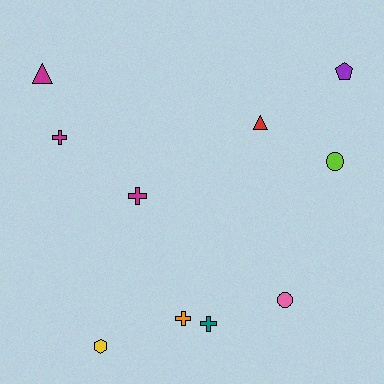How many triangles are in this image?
There are 2 triangles.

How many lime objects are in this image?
There is 1 lime object.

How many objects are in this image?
There are 10 objects.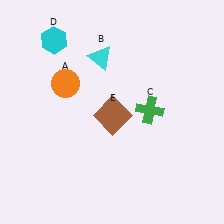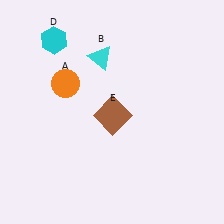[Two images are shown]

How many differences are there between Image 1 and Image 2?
There is 1 difference between the two images.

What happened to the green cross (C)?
The green cross (C) was removed in Image 2. It was in the top-right area of Image 1.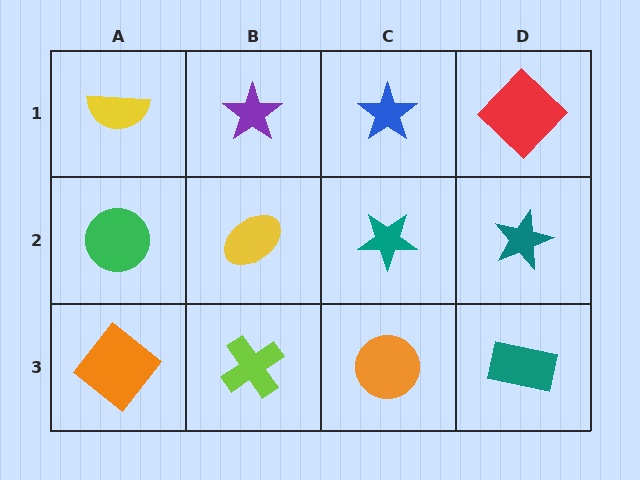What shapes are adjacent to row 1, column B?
A yellow ellipse (row 2, column B), a yellow semicircle (row 1, column A), a blue star (row 1, column C).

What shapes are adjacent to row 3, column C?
A teal star (row 2, column C), a lime cross (row 3, column B), a teal rectangle (row 3, column D).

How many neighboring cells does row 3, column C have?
3.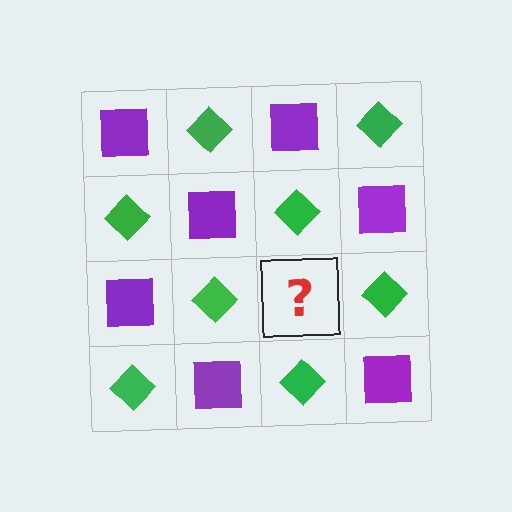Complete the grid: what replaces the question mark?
The question mark should be replaced with a purple square.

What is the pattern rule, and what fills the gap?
The rule is that it alternates purple square and green diamond in a checkerboard pattern. The gap should be filled with a purple square.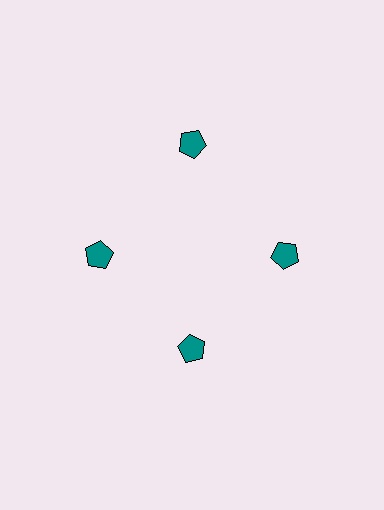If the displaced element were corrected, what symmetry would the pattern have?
It would have 4-fold rotational symmetry — the pattern would map onto itself every 90 degrees.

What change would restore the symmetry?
The symmetry would be restored by moving it inward, back onto the ring so that all 4 pentagons sit at equal angles and equal distance from the center.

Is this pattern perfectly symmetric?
No. The 4 teal pentagons are arranged in a ring, but one element near the 12 o'clock position is pushed outward from the center, breaking the 4-fold rotational symmetry.